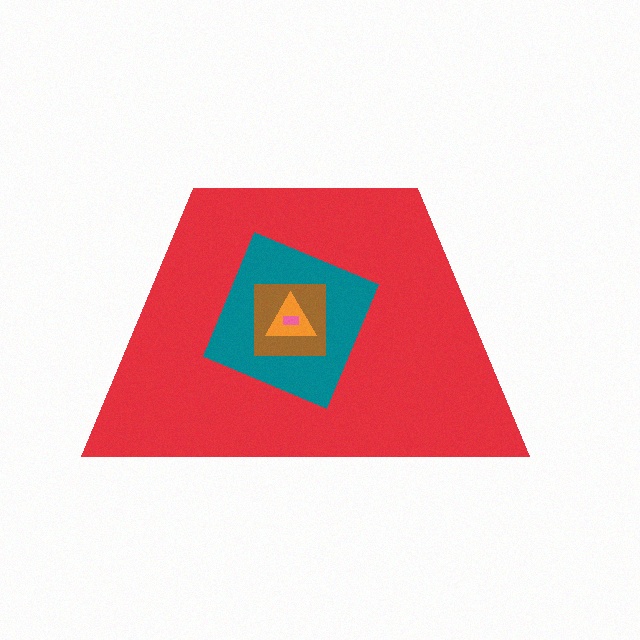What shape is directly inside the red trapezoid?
The teal diamond.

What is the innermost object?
The pink rectangle.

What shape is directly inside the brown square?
The orange triangle.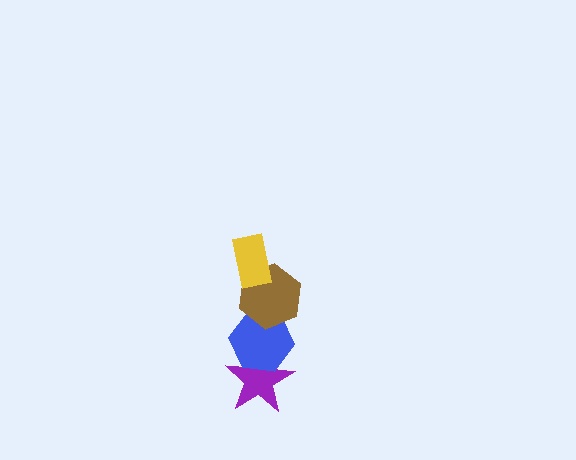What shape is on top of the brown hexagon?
The yellow rectangle is on top of the brown hexagon.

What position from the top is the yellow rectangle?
The yellow rectangle is 1st from the top.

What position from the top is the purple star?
The purple star is 4th from the top.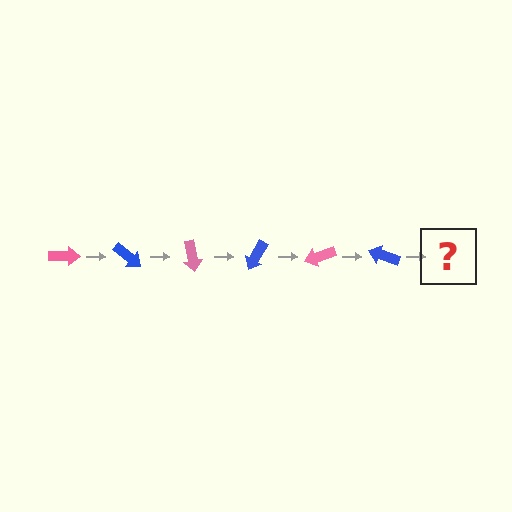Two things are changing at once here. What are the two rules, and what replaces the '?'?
The two rules are that it rotates 40 degrees each step and the color cycles through pink and blue. The '?' should be a pink arrow, rotated 240 degrees from the start.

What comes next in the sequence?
The next element should be a pink arrow, rotated 240 degrees from the start.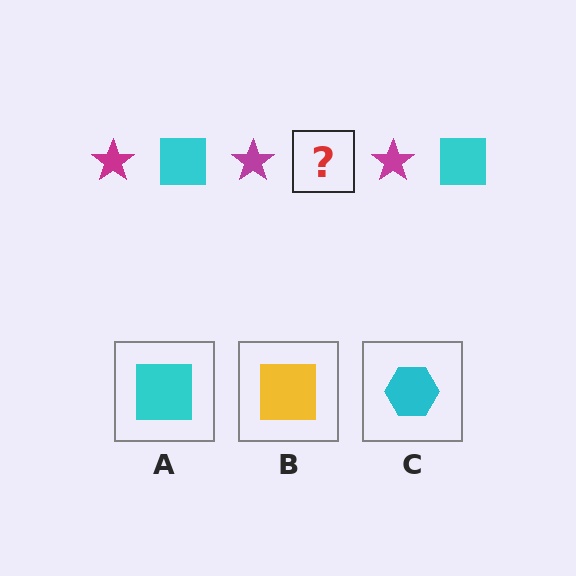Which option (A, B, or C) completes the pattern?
A.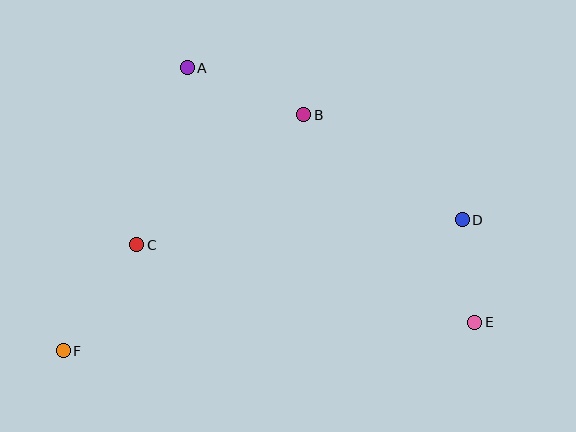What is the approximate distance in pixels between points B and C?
The distance between B and C is approximately 212 pixels.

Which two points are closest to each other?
Points D and E are closest to each other.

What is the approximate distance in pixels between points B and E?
The distance between B and E is approximately 269 pixels.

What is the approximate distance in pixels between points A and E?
The distance between A and E is approximately 384 pixels.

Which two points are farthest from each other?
Points D and F are farthest from each other.